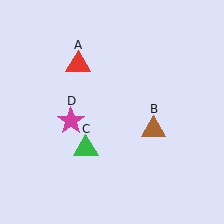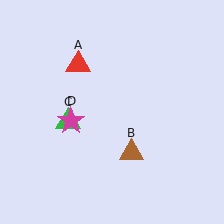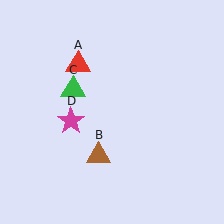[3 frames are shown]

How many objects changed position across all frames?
2 objects changed position: brown triangle (object B), green triangle (object C).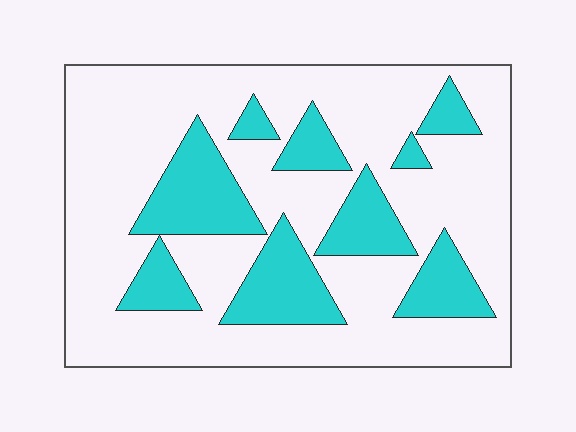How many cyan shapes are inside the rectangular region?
9.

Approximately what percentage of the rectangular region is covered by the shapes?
Approximately 25%.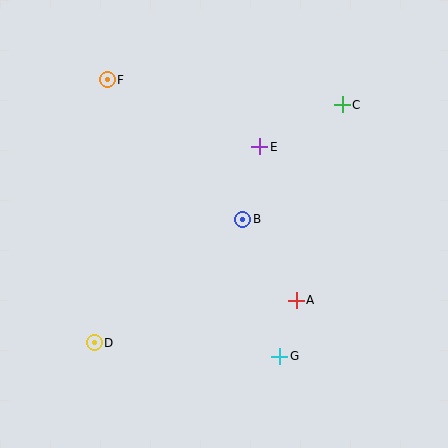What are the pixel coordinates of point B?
Point B is at (243, 219).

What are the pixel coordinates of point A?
Point A is at (296, 300).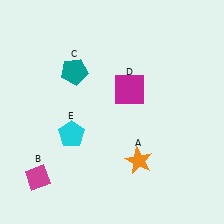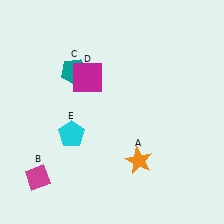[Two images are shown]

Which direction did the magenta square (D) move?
The magenta square (D) moved left.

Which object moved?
The magenta square (D) moved left.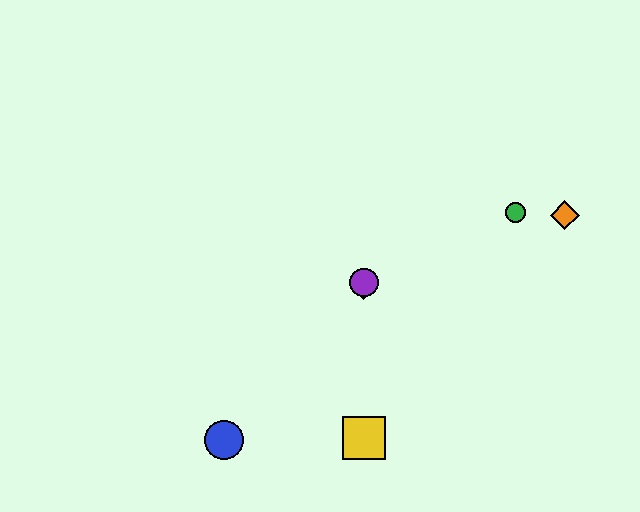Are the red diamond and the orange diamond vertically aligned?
No, the red diamond is at x≈364 and the orange diamond is at x≈565.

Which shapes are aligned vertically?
The red diamond, the yellow square, the purple circle are aligned vertically.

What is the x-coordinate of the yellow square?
The yellow square is at x≈364.